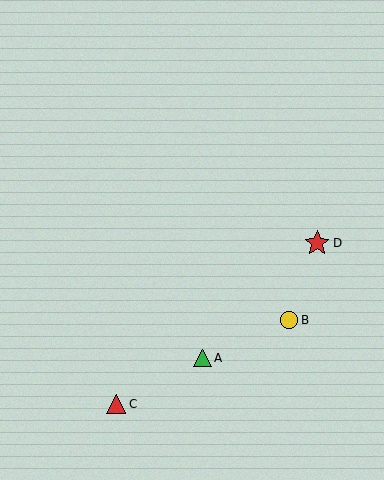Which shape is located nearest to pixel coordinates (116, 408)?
The red triangle (labeled C) at (116, 404) is nearest to that location.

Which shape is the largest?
The red star (labeled D) is the largest.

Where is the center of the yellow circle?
The center of the yellow circle is at (289, 320).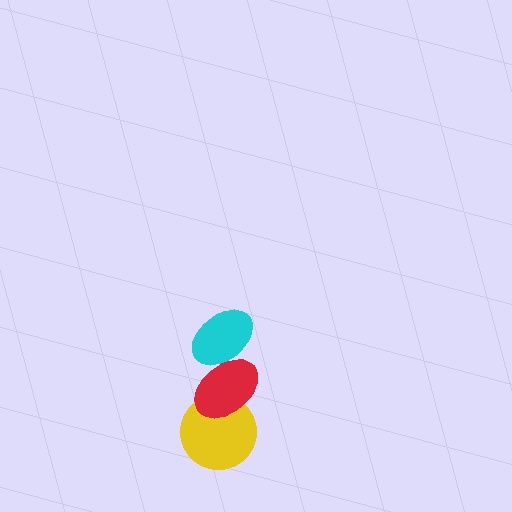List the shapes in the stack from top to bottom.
From top to bottom: the cyan ellipse, the red ellipse, the yellow circle.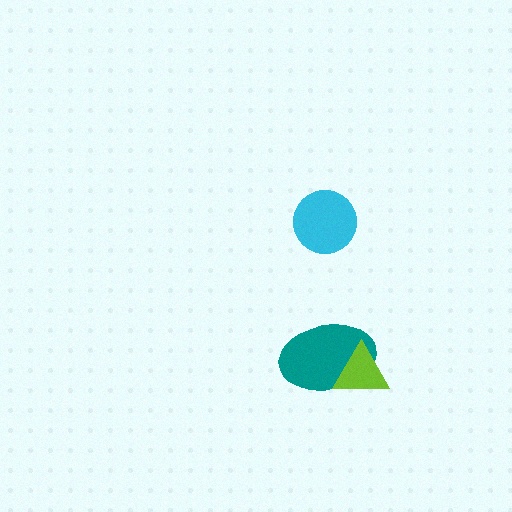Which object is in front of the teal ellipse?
The lime triangle is in front of the teal ellipse.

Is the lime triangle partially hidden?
No, no other shape covers it.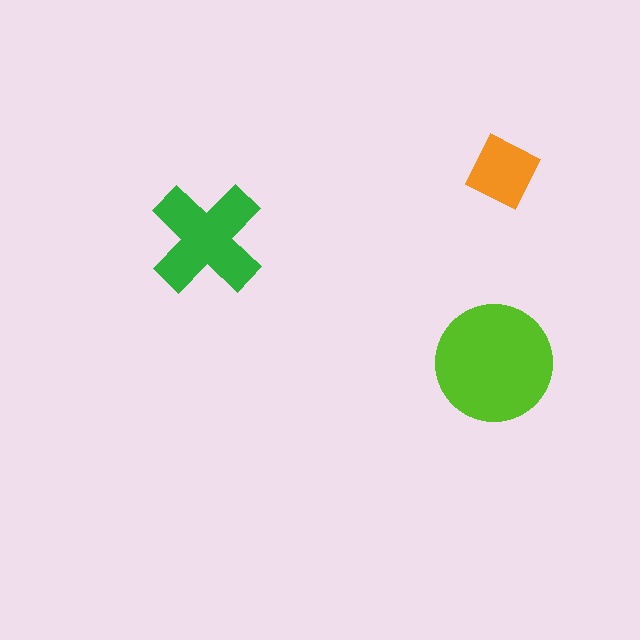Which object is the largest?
The lime circle.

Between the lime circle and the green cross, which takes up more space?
The lime circle.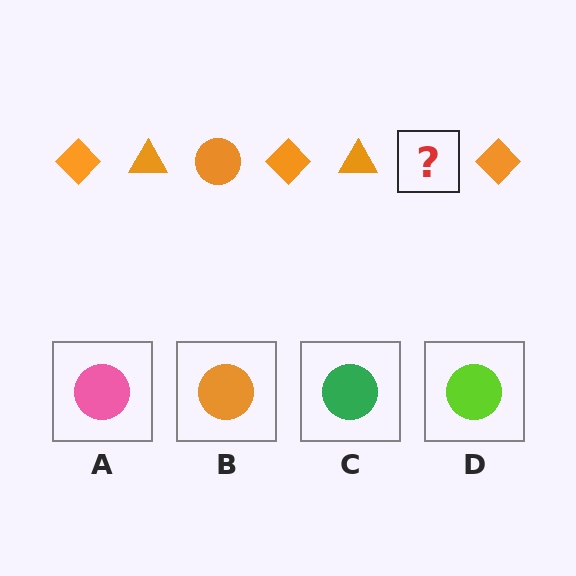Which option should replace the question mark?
Option B.